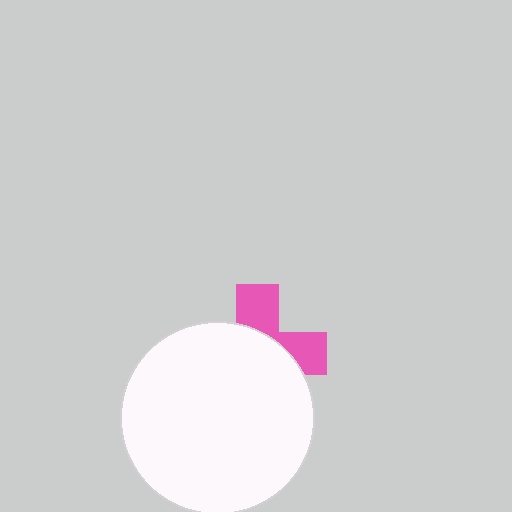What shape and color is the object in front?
The object in front is a white circle.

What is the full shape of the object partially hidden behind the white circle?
The partially hidden object is a pink cross.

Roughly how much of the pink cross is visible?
A small part of it is visible (roughly 36%).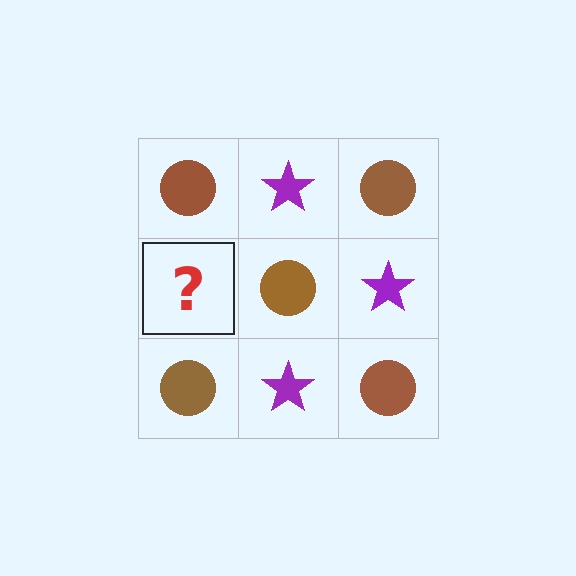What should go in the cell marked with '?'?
The missing cell should contain a purple star.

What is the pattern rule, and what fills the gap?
The rule is that it alternates brown circle and purple star in a checkerboard pattern. The gap should be filled with a purple star.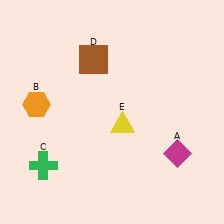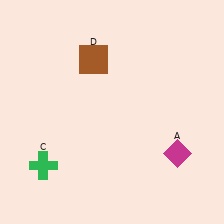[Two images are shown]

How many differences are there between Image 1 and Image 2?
There are 2 differences between the two images.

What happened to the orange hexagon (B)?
The orange hexagon (B) was removed in Image 2. It was in the top-left area of Image 1.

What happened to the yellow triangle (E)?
The yellow triangle (E) was removed in Image 2. It was in the bottom-right area of Image 1.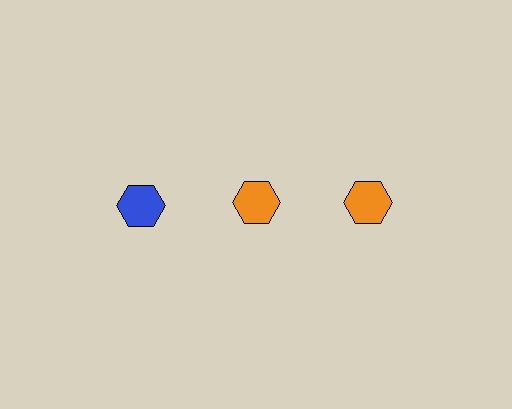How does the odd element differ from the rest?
It has a different color: blue instead of orange.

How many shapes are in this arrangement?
There are 3 shapes arranged in a grid pattern.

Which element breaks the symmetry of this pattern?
The blue hexagon in the top row, leftmost column breaks the symmetry. All other shapes are orange hexagons.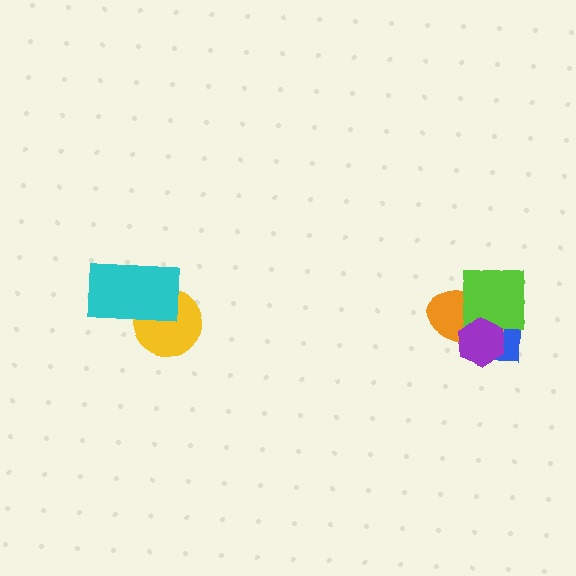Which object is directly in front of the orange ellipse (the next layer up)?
The lime square is directly in front of the orange ellipse.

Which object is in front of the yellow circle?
The cyan rectangle is in front of the yellow circle.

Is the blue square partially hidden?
Yes, it is partially covered by another shape.